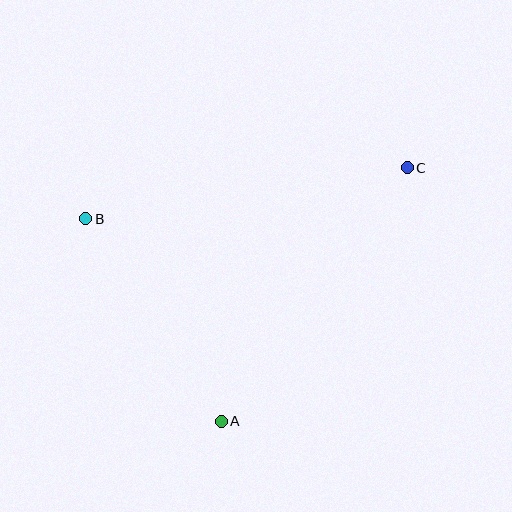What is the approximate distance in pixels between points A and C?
The distance between A and C is approximately 315 pixels.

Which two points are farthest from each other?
Points B and C are farthest from each other.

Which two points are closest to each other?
Points A and B are closest to each other.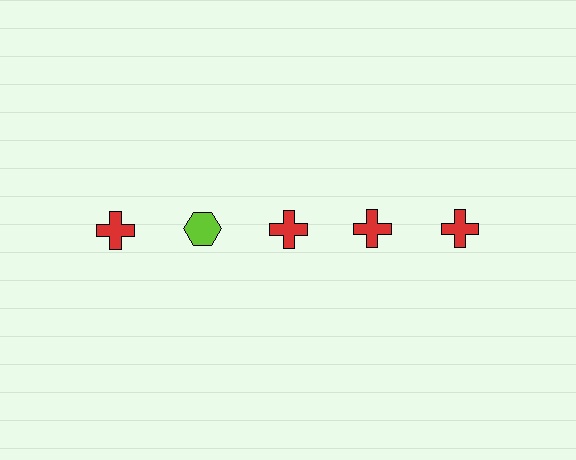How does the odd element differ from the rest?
It differs in both color (lime instead of red) and shape (hexagon instead of cross).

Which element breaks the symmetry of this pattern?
The lime hexagon in the top row, second from left column breaks the symmetry. All other shapes are red crosses.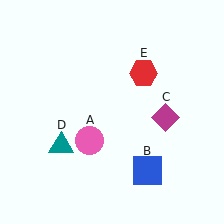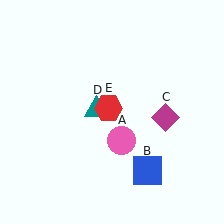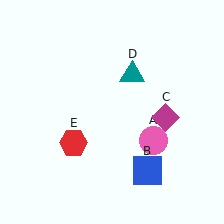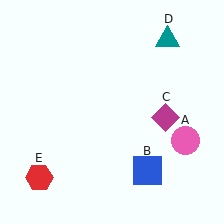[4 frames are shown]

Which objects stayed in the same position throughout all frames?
Blue square (object B) and magenta diamond (object C) remained stationary.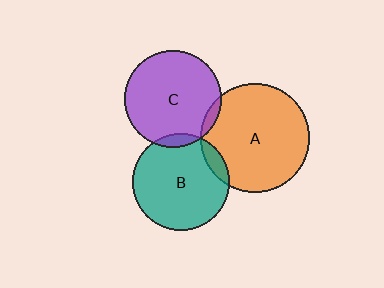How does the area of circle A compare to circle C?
Approximately 1.2 times.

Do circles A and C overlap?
Yes.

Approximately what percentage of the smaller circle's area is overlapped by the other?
Approximately 5%.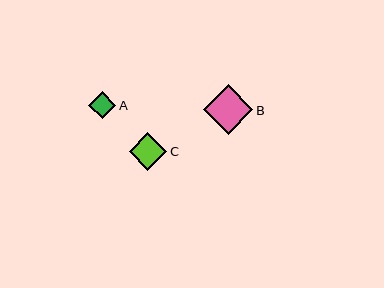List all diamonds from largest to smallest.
From largest to smallest: B, C, A.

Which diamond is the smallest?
Diamond A is the smallest with a size of approximately 27 pixels.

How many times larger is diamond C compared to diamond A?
Diamond C is approximately 1.4 times the size of diamond A.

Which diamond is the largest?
Diamond B is the largest with a size of approximately 50 pixels.